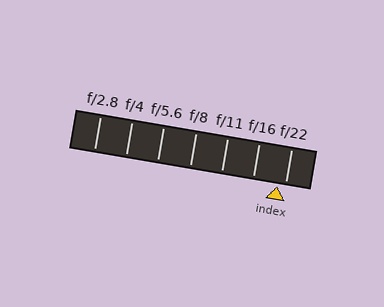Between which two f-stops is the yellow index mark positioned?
The index mark is between f/16 and f/22.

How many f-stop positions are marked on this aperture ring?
There are 7 f-stop positions marked.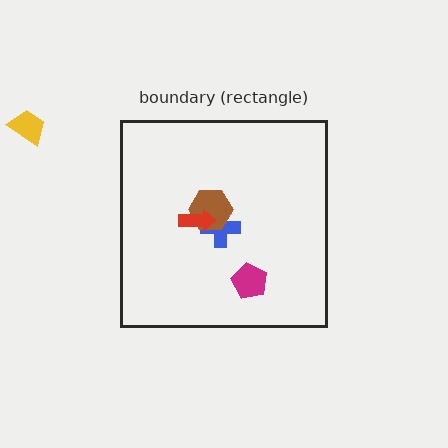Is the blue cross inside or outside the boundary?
Inside.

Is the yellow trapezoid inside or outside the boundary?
Outside.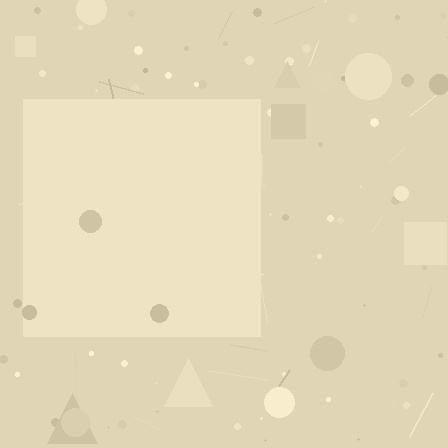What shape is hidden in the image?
A square is hidden in the image.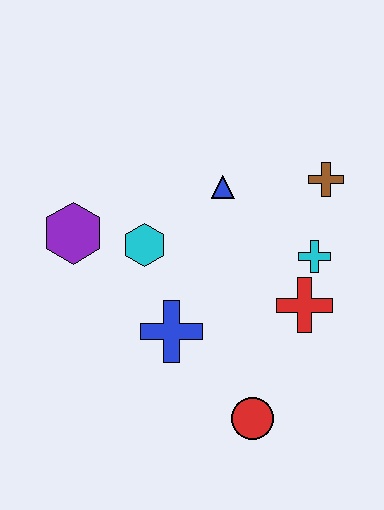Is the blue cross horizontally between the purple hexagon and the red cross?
Yes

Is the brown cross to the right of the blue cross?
Yes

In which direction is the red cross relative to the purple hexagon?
The red cross is to the right of the purple hexagon.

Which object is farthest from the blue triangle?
The red circle is farthest from the blue triangle.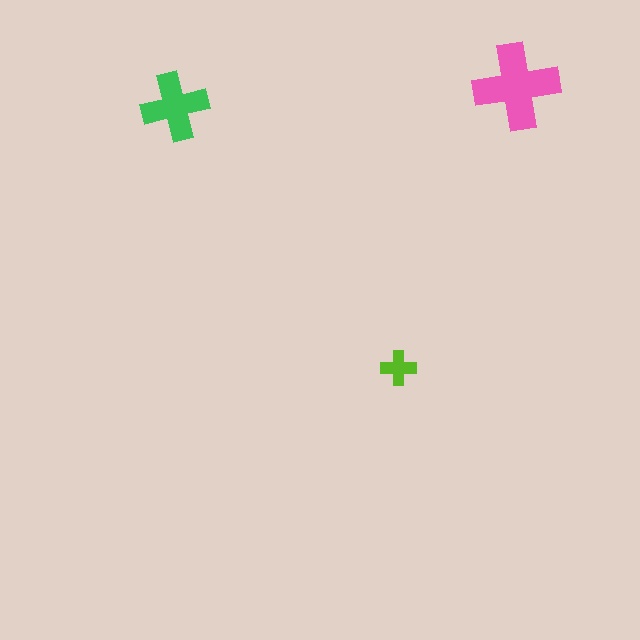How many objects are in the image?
There are 3 objects in the image.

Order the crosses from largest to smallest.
the pink one, the green one, the lime one.